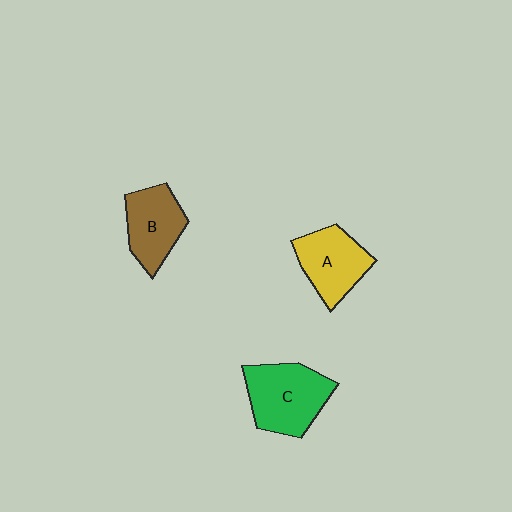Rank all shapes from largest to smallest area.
From largest to smallest: C (green), A (yellow), B (brown).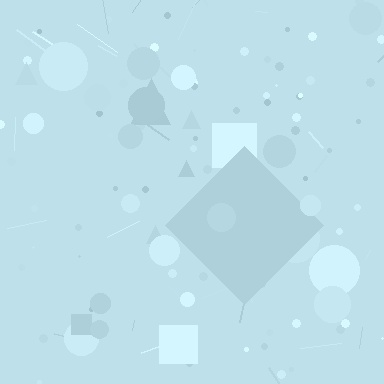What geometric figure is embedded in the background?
A diamond is embedded in the background.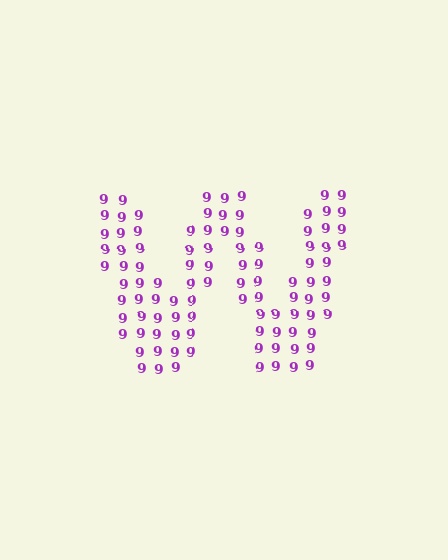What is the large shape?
The large shape is the letter W.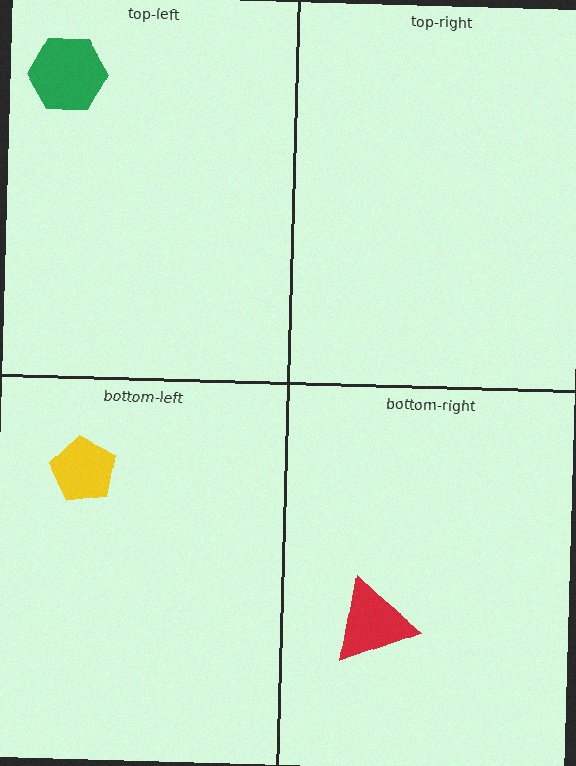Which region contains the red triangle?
The bottom-right region.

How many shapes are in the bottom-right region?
1.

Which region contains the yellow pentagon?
The bottom-left region.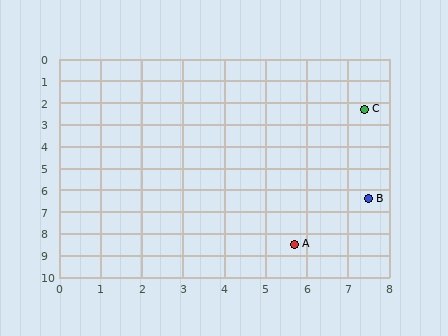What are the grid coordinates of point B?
Point B is at approximately (7.5, 6.4).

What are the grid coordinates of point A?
Point A is at approximately (5.7, 8.5).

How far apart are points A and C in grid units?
Points A and C are about 6.4 grid units apart.